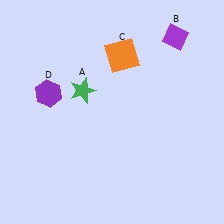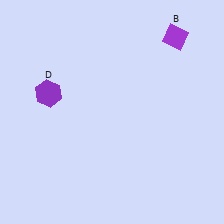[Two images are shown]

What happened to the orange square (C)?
The orange square (C) was removed in Image 2. It was in the top-right area of Image 1.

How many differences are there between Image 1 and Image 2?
There are 2 differences between the two images.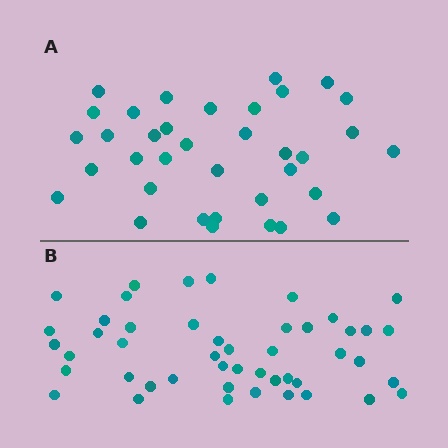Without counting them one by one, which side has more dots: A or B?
Region B (the bottom region) has more dots.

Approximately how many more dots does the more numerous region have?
Region B has roughly 12 or so more dots than region A.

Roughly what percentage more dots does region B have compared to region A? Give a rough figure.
About 30% more.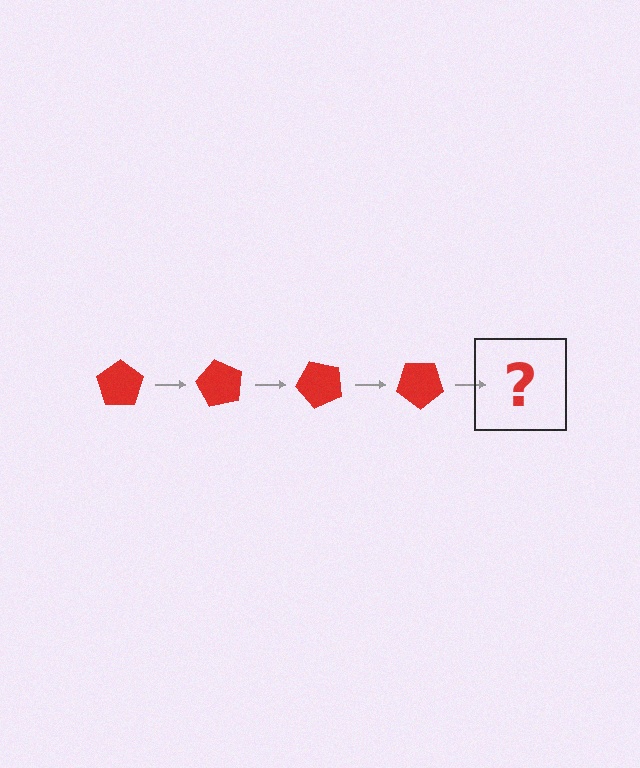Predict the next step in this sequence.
The next step is a red pentagon rotated 240 degrees.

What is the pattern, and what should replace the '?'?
The pattern is that the pentagon rotates 60 degrees each step. The '?' should be a red pentagon rotated 240 degrees.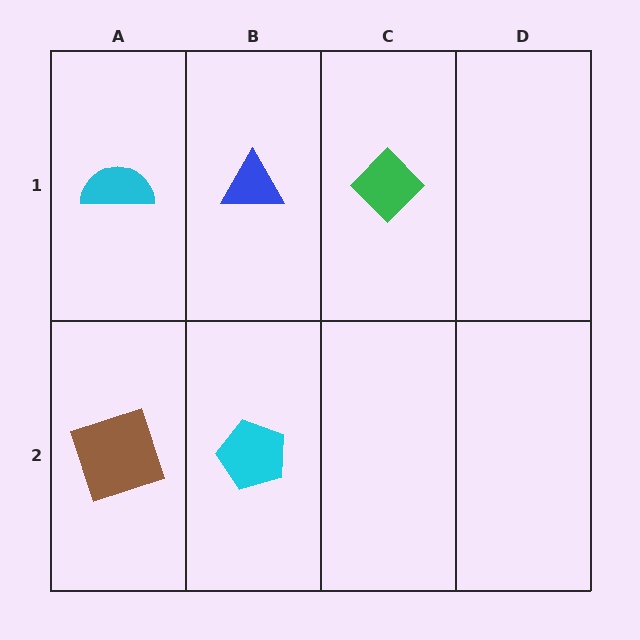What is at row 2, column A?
A brown square.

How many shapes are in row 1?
3 shapes.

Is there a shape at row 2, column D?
No, that cell is empty.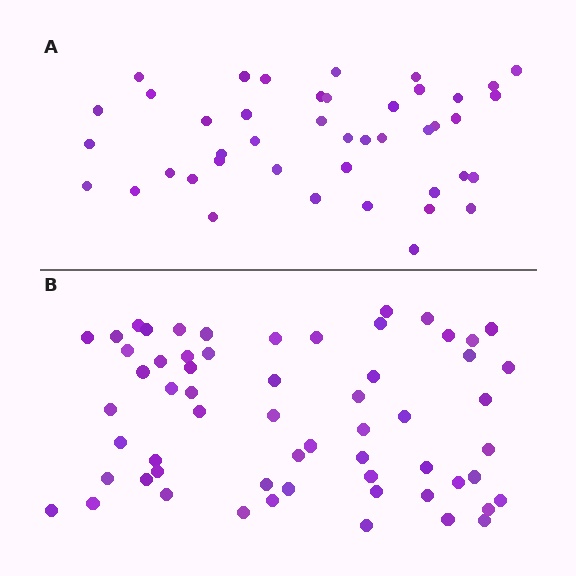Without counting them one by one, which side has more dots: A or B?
Region B (the bottom region) has more dots.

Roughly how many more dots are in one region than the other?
Region B has approximately 15 more dots than region A.